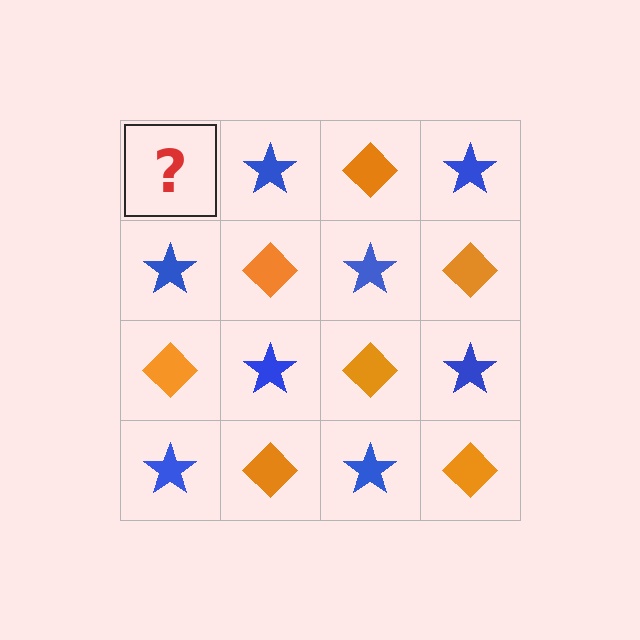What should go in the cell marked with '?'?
The missing cell should contain an orange diamond.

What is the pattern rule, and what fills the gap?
The rule is that it alternates orange diamond and blue star in a checkerboard pattern. The gap should be filled with an orange diamond.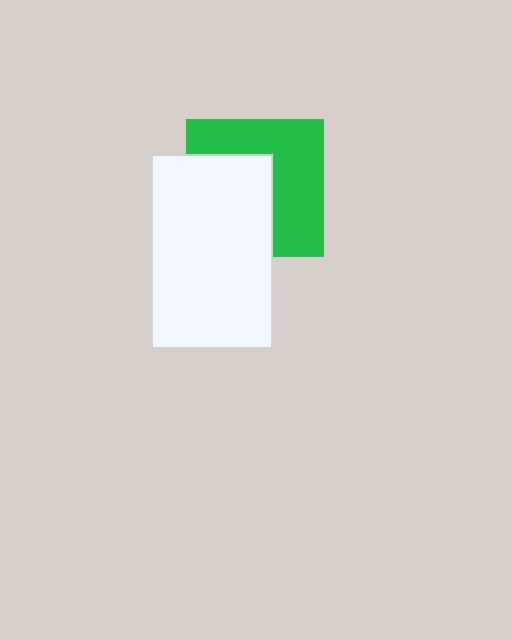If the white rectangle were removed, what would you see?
You would see the complete green square.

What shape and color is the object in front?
The object in front is a white rectangle.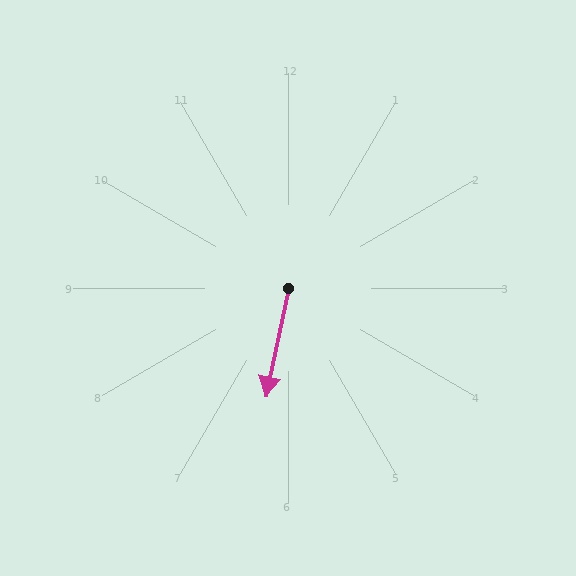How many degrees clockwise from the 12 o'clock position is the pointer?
Approximately 192 degrees.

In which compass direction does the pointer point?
South.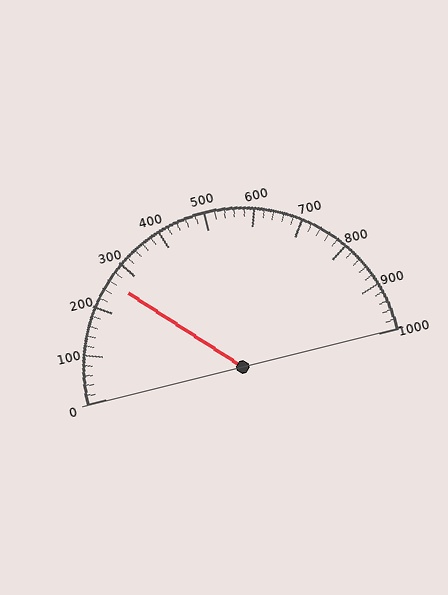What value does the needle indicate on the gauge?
The needle indicates approximately 260.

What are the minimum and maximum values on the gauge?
The gauge ranges from 0 to 1000.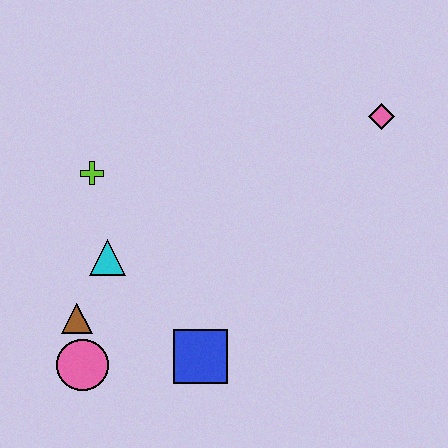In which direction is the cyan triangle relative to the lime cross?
The cyan triangle is below the lime cross.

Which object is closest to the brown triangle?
The pink circle is closest to the brown triangle.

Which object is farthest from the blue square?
The pink diamond is farthest from the blue square.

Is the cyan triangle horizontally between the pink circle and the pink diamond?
Yes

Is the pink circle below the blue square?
Yes